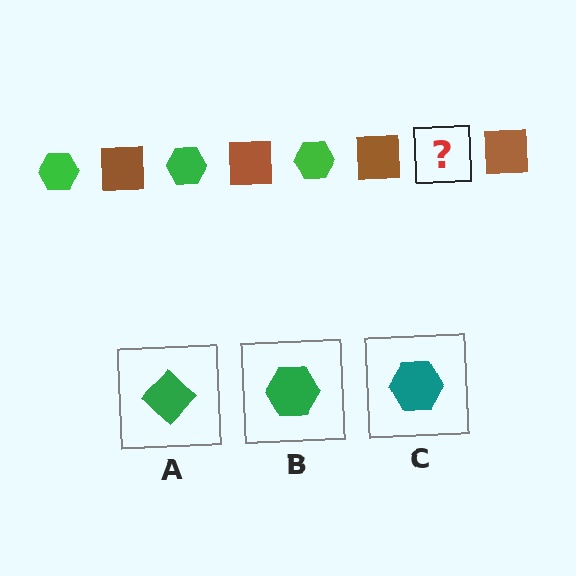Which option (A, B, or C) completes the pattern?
B.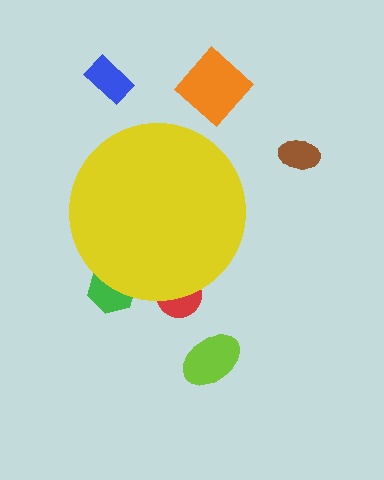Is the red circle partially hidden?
Yes, the red circle is partially hidden behind the yellow circle.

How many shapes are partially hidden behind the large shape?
2 shapes are partially hidden.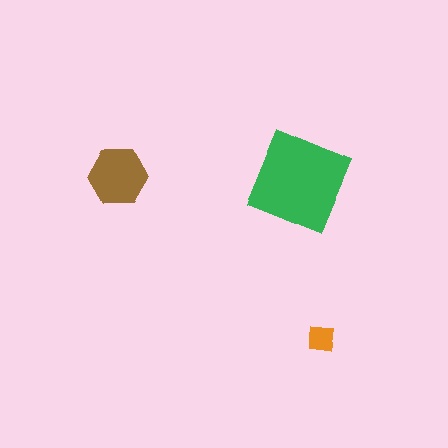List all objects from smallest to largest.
The orange square, the brown hexagon, the green square.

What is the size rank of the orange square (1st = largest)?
3rd.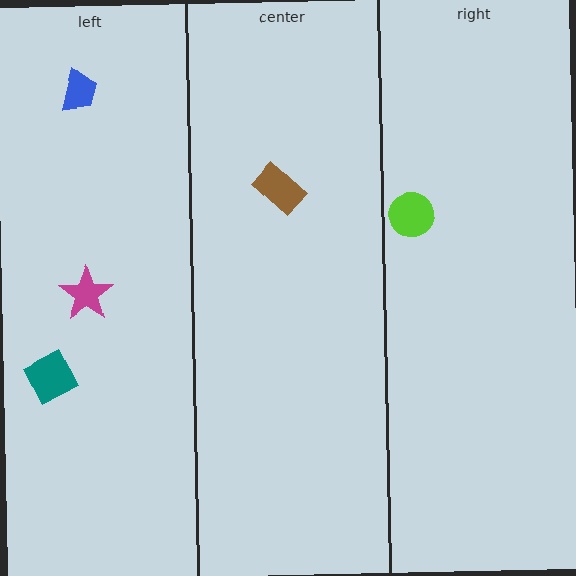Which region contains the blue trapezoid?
The left region.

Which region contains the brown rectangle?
The center region.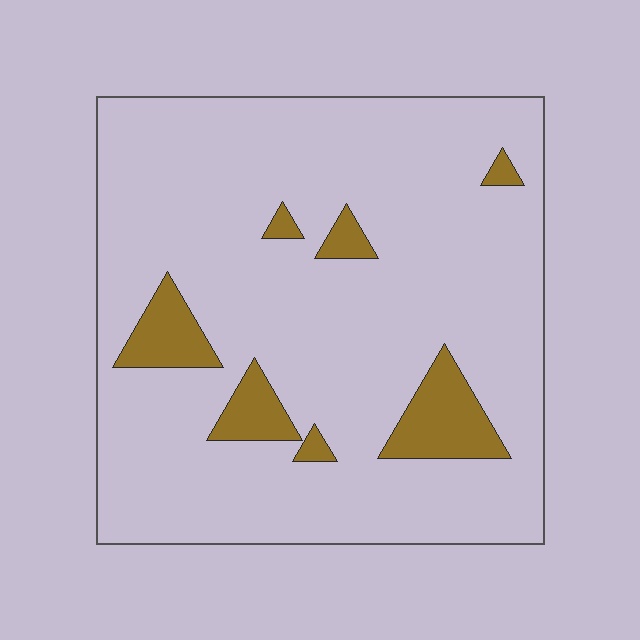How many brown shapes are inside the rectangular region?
7.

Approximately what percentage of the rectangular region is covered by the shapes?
Approximately 10%.